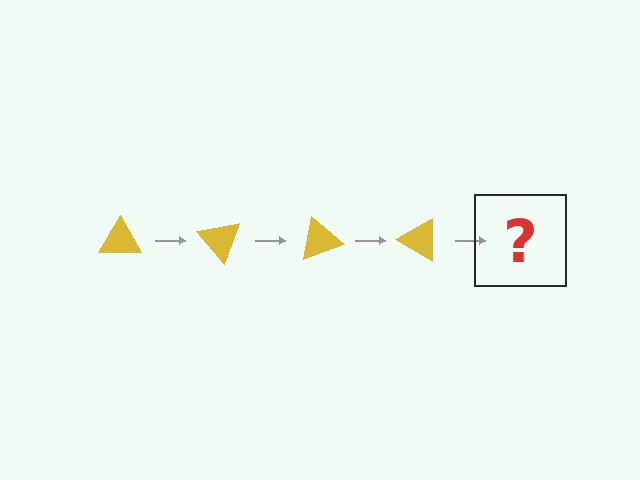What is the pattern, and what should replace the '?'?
The pattern is that the triangle rotates 50 degrees each step. The '?' should be a yellow triangle rotated 200 degrees.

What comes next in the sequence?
The next element should be a yellow triangle rotated 200 degrees.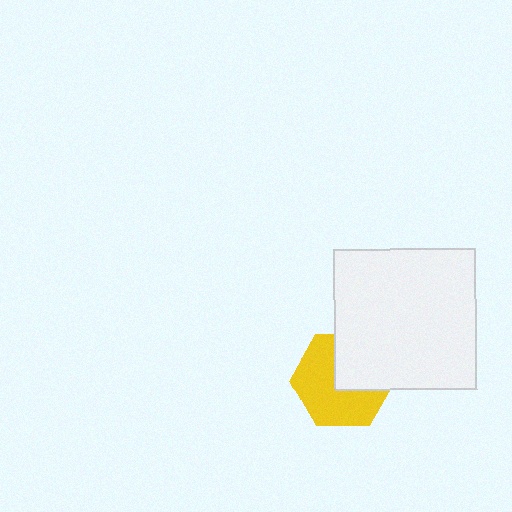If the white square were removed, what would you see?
You would see the complete yellow hexagon.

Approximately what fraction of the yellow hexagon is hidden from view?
Roughly 38% of the yellow hexagon is hidden behind the white square.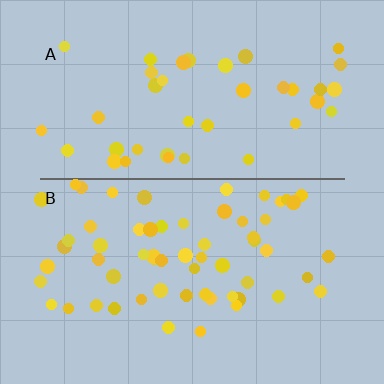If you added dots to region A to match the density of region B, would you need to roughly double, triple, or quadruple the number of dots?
Approximately double.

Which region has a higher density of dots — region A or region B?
B (the bottom).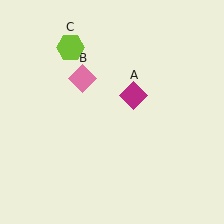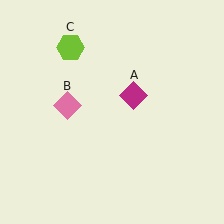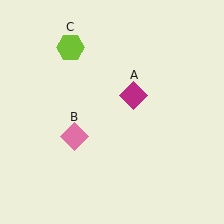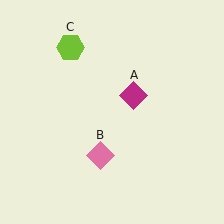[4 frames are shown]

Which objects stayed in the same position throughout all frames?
Magenta diamond (object A) and lime hexagon (object C) remained stationary.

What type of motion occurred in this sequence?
The pink diamond (object B) rotated counterclockwise around the center of the scene.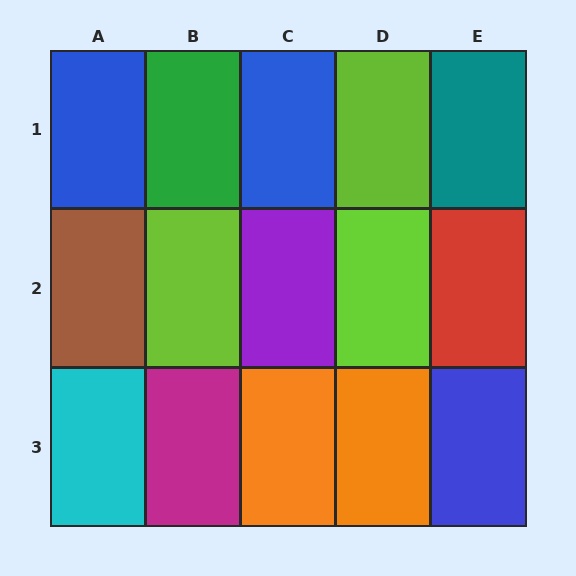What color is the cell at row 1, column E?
Teal.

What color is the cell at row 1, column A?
Blue.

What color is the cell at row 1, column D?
Lime.